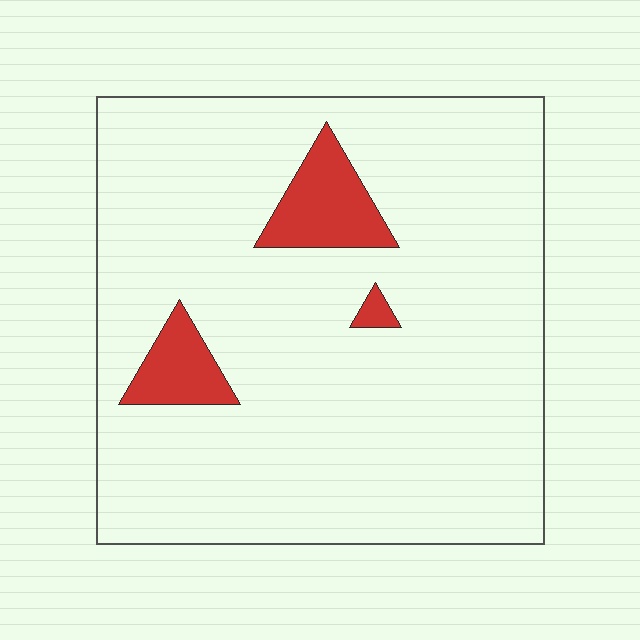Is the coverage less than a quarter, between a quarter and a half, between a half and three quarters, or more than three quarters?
Less than a quarter.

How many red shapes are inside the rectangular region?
3.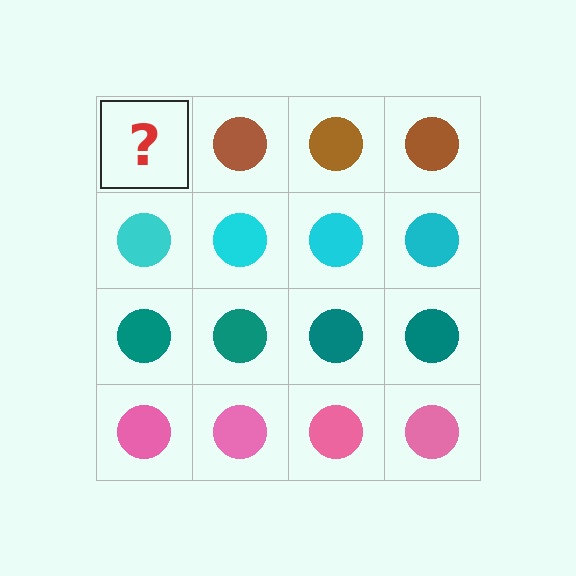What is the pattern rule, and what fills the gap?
The rule is that each row has a consistent color. The gap should be filled with a brown circle.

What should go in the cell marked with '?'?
The missing cell should contain a brown circle.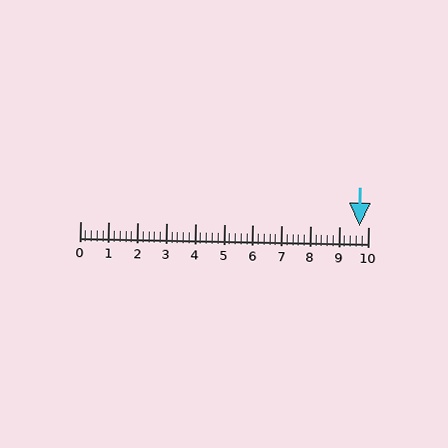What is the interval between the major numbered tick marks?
The major tick marks are spaced 1 units apart.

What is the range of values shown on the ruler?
The ruler shows values from 0 to 10.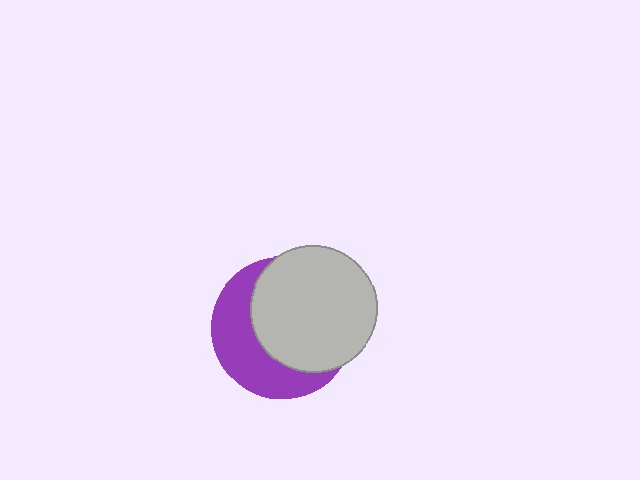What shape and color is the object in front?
The object in front is a light gray circle.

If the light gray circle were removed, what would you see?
You would see the complete purple circle.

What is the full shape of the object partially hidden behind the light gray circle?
The partially hidden object is a purple circle.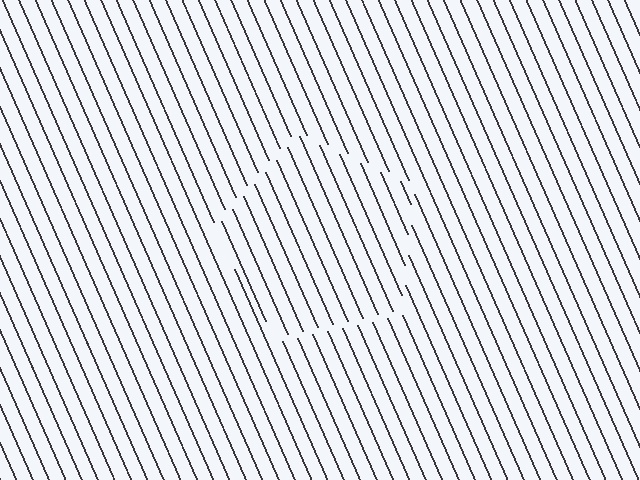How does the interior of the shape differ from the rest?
The interior of the shape contains the same grating, shifted by half a period — the contour is defined by the phase discontinuity where line-ends from the inner and outer gratings abut.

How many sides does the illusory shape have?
5 sides — the line-ends trace a pentagon.